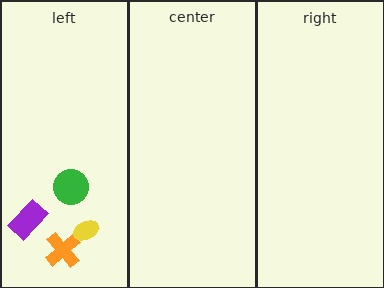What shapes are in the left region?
The green circle, the orange cross, the purple rectangle, the yellow ellipse.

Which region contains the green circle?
The left region.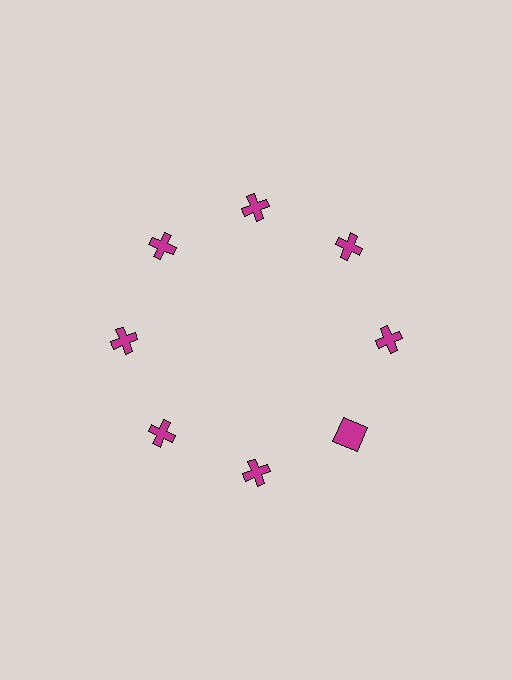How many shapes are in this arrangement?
There are 8 shapes arranged in a ring pattern.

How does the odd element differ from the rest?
It has a different shape: square instead of cross.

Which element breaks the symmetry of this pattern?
The magenta square at roughly the 4 o'clock position breaks the symmetry. All other shapes are magenta crosses.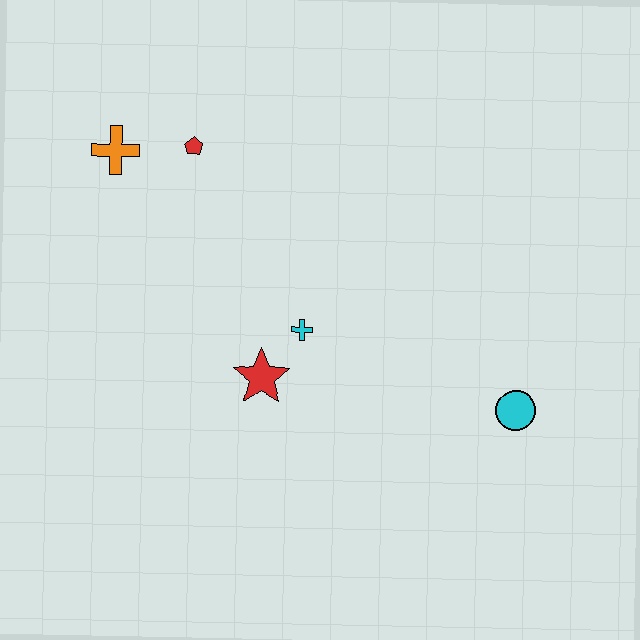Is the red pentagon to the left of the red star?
Yes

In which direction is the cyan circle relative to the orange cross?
The cyan circle is to the right of the orange cross.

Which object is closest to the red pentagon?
The orange cross is closest to the red pentagon.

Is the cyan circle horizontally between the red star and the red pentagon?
No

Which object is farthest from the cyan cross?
The orange cross is farthest from the cyan cross.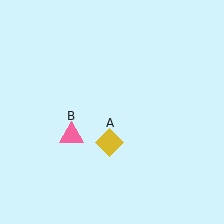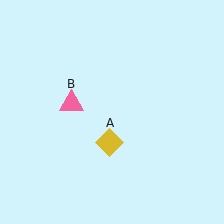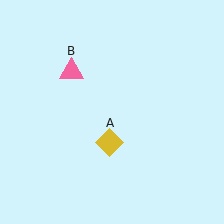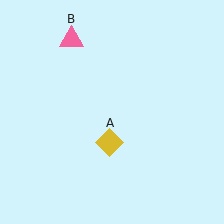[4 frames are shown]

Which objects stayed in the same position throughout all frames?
Yellow diamond (object A) remained stationary.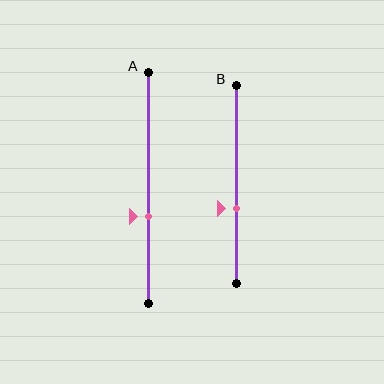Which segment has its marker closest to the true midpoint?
Segment B has its marker closest to the true midpoint.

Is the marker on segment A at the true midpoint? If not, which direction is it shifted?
No, the marker on segment A is shifted downward by about 12% of the segment length.